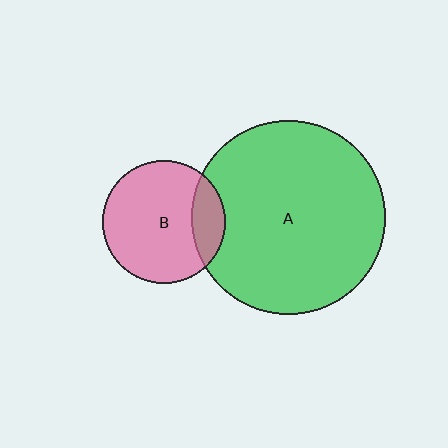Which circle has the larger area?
Circle A (green).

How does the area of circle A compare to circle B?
Approximately 2.5 times.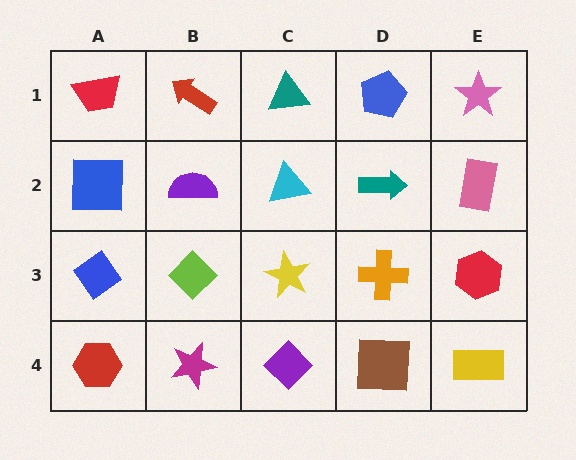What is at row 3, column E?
A red hexagon.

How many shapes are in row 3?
5 shapes.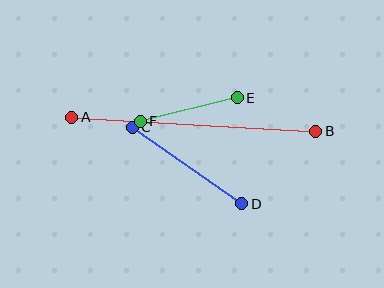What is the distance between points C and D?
The distance is approximately 133 pixels.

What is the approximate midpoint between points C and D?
The midpoint is at approximately (187, 166) pixels.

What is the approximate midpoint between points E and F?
The midpoint is at approximately (189, 109) pixels.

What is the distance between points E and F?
The distance is approximately 100 pixels.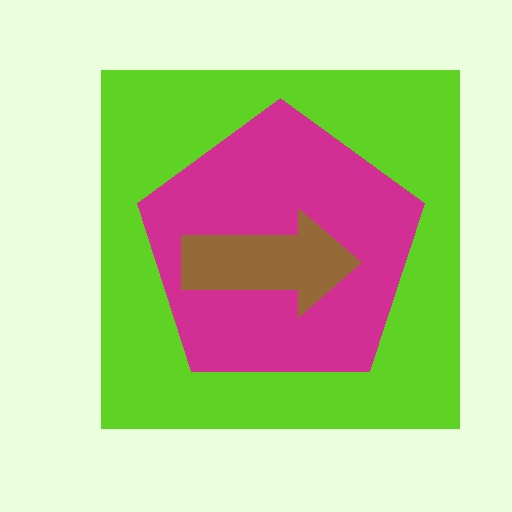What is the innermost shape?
The brown arrow.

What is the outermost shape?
The lime square.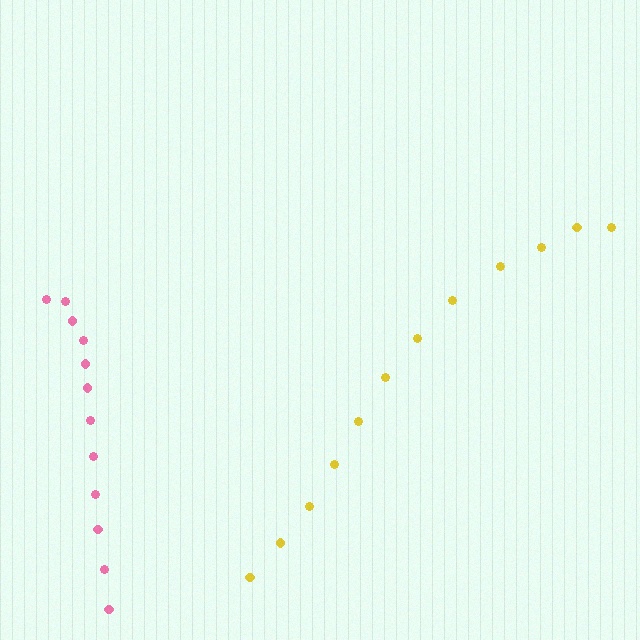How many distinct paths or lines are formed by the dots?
There are 2 distinct paths.